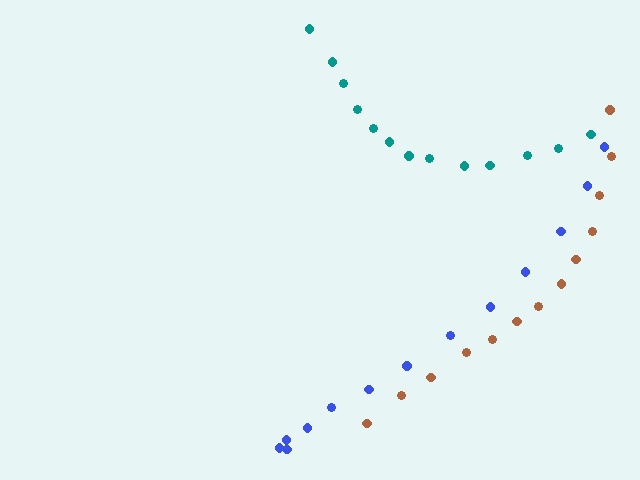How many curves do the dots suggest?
There are 3 distinct paths.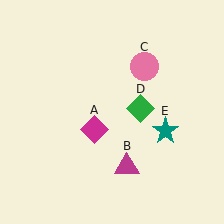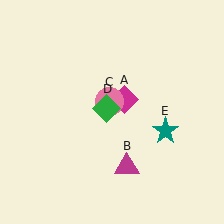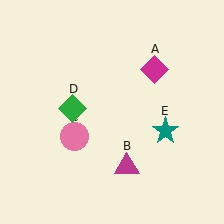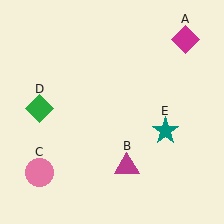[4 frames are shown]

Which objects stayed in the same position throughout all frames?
Magenta triangle (object B) and teal star (object E) remained stationary.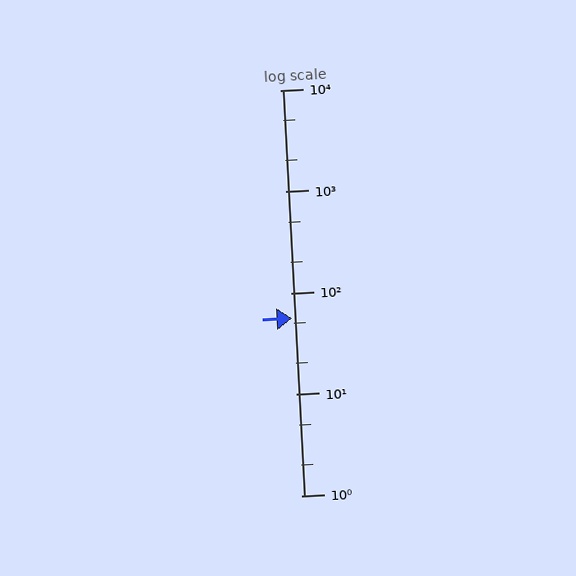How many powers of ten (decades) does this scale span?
The scale spans 4 decades, from 1 to 10000.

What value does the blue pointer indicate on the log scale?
The pointer indicates approximately 56.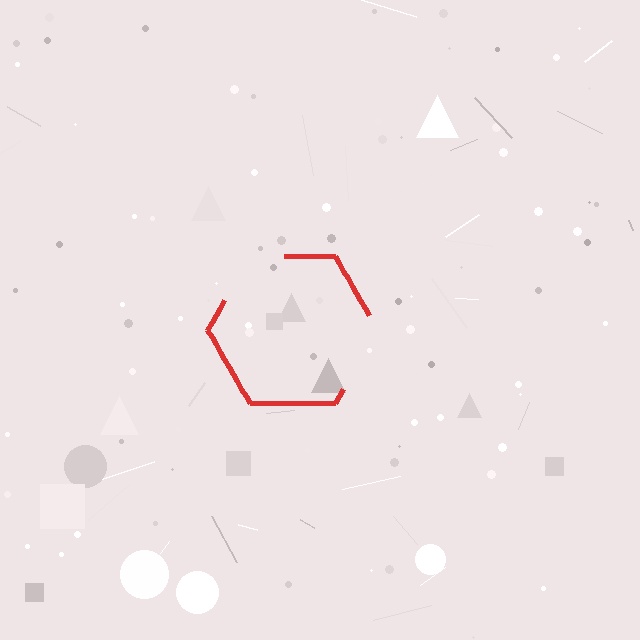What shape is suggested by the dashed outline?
The dashed outline suggests a hexagon.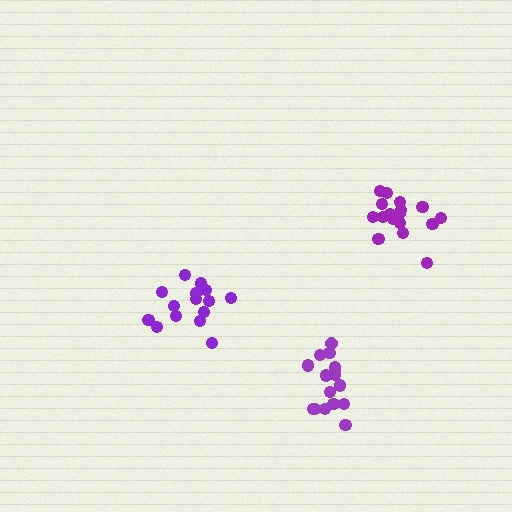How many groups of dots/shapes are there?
There are 3 groups.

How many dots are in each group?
Group 1: 15 dots, Group 2: 18 dots, Group 3: 16 dots (49 total).